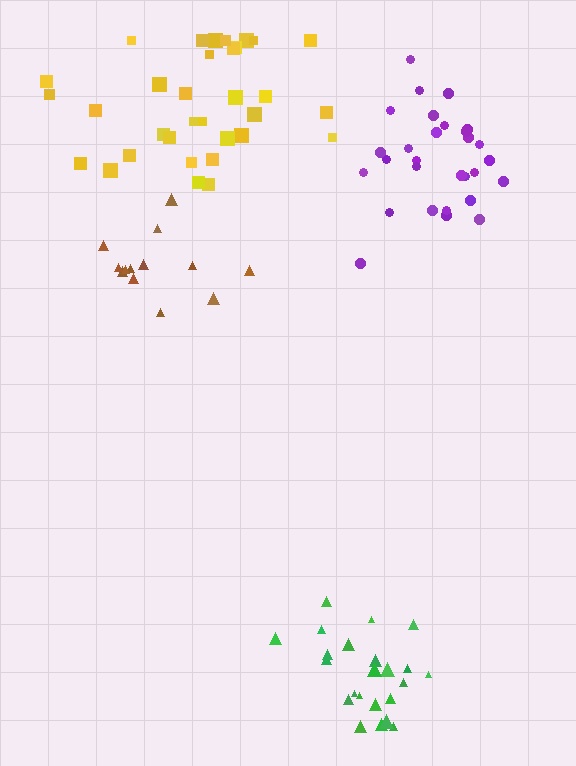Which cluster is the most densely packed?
Purple.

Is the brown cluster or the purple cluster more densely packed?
Purple.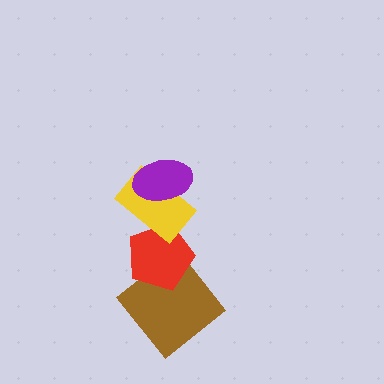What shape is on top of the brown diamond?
The red pentagon is on top of the brown diamond.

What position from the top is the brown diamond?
The brown diamond is 4th from the top.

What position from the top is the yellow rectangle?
The yellow rectangle is 2nd from the top.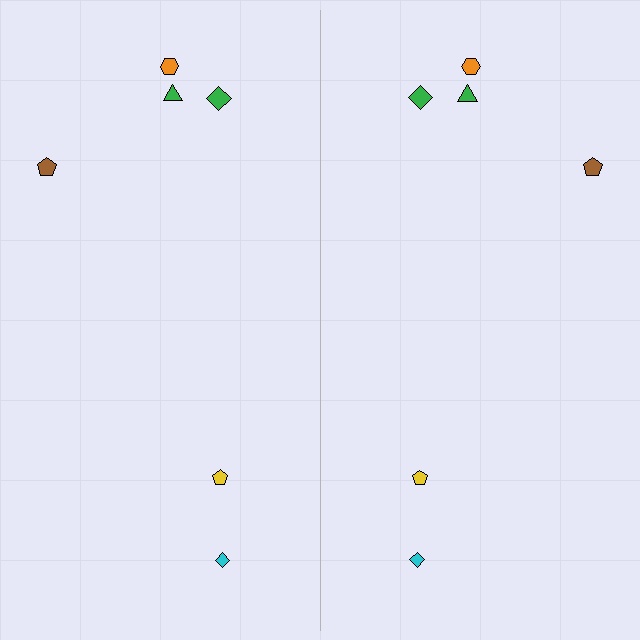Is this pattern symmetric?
Yes, this pattern has bilateral (reflection) symmetry.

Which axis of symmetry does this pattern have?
The pattern has a vertical axis of symmetry running through the center of the image.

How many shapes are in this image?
There are 12 shapes in this image.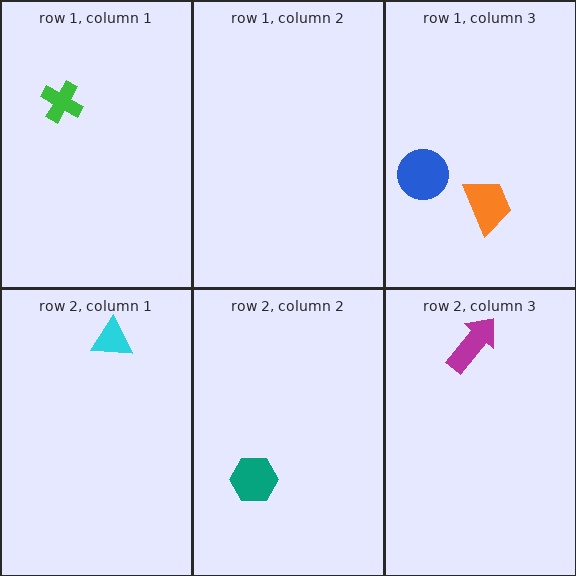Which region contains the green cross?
The row 1, column 1 region.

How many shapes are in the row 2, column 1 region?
1.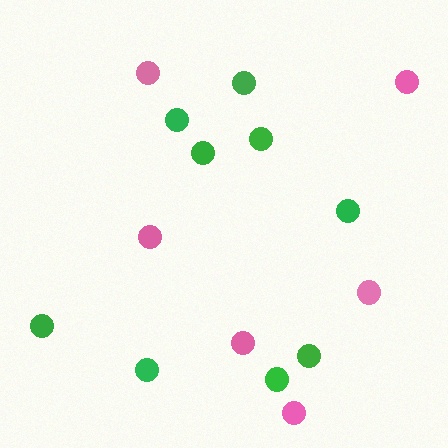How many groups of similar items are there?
There are 2 groups: one group of green circles (9) and one group of pink circles (6).